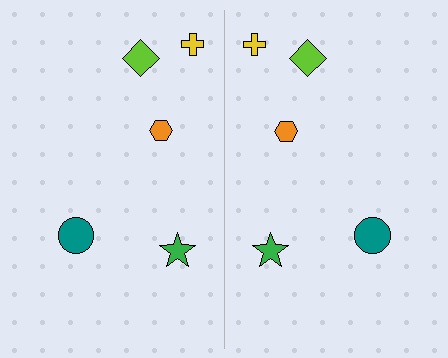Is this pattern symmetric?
Yes, this pattern has bilateral (reflection) symmetry.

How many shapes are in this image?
There are 10 shapes in this image.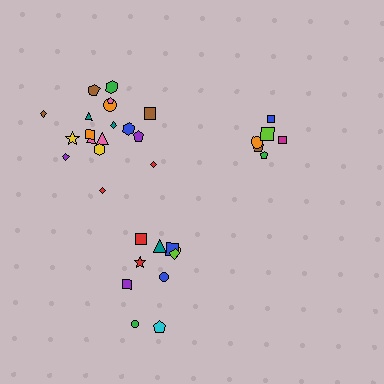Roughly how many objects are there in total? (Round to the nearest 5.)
Roughly 35 objects in total.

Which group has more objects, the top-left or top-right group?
The top-left group.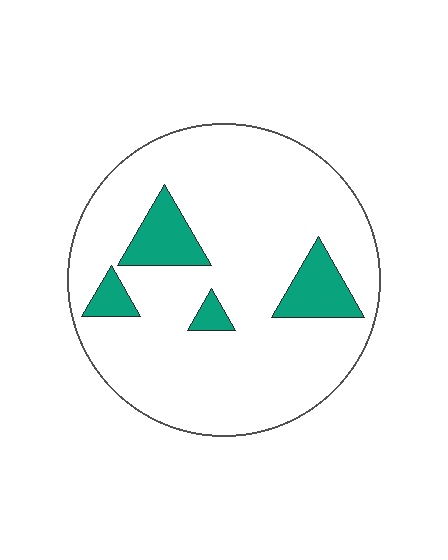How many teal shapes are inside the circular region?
4.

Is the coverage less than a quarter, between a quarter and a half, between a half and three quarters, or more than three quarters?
Less than a quarter.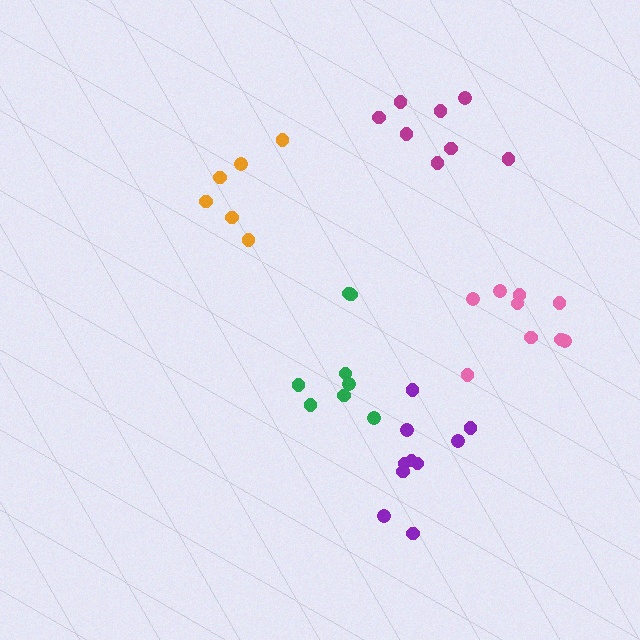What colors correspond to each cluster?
The clusters are colored: orange, magenta, pink, purple, green.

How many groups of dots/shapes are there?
There are 5 groups.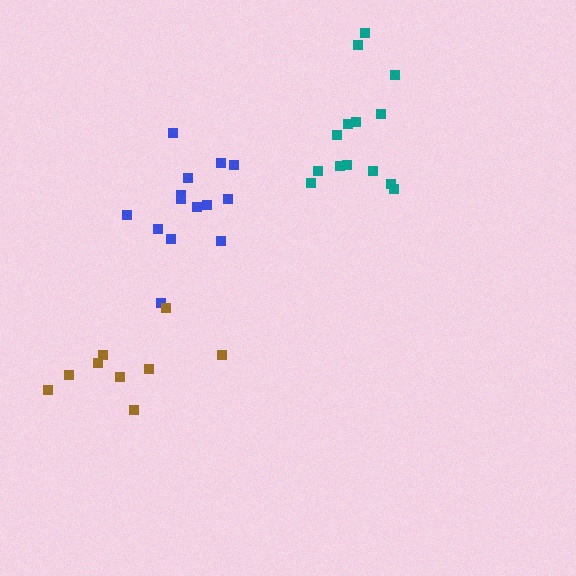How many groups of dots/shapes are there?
There are 3 groups.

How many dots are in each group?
Group 1: 14 dots, Group 2: 14 dots, Group 3: 9 dots (37 total).